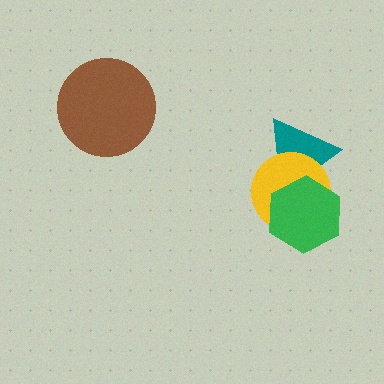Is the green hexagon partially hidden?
No, no other shape covers it.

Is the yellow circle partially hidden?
Yes, it is partially covered by another shape.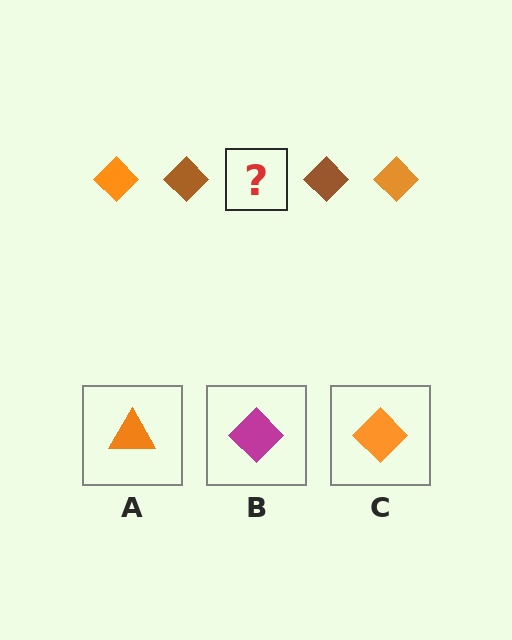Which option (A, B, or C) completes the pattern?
C.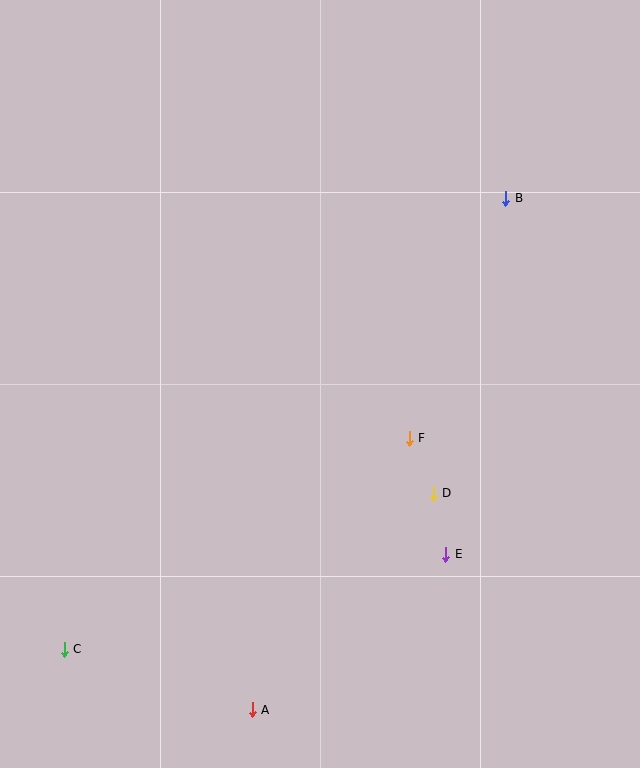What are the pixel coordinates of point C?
Point C is at (64, 649).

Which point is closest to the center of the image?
Point F at (409, 438) is closest to the center.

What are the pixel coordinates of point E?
Point E is at (446, 554).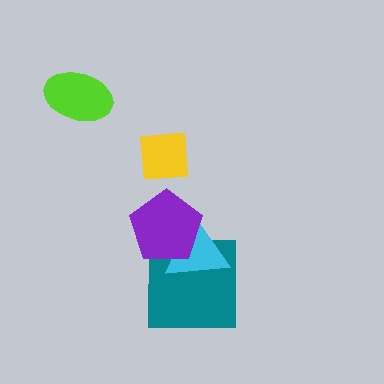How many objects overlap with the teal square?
2 objects overlap with the teal square.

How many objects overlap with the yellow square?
0 objects overlap with the yellow square.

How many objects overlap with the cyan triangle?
2 objects overlap with the cyan triangle.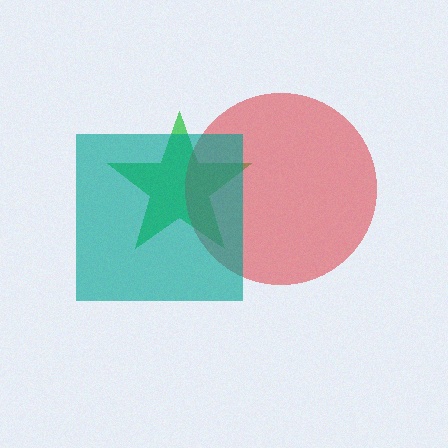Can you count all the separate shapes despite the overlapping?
Yes, there are 3 separate shapes.